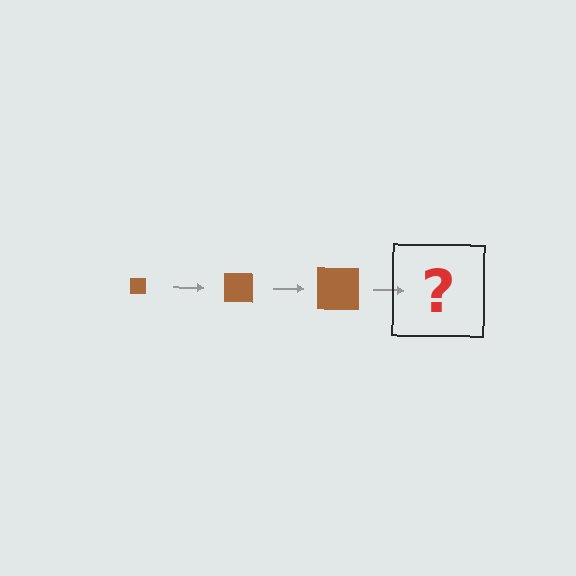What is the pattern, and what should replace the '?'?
The pattern is that the square gets progressively larger each step. The '?' should be a brown square, larger than the previous one.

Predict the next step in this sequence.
The next step is a brown square, larger than the previous one.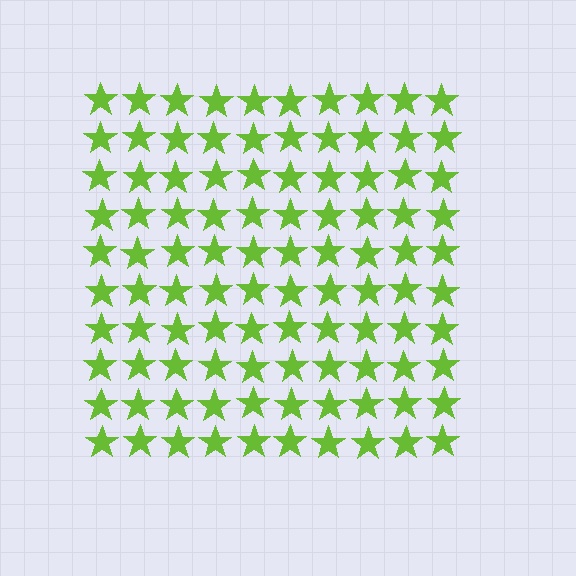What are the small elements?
The small elements are stars.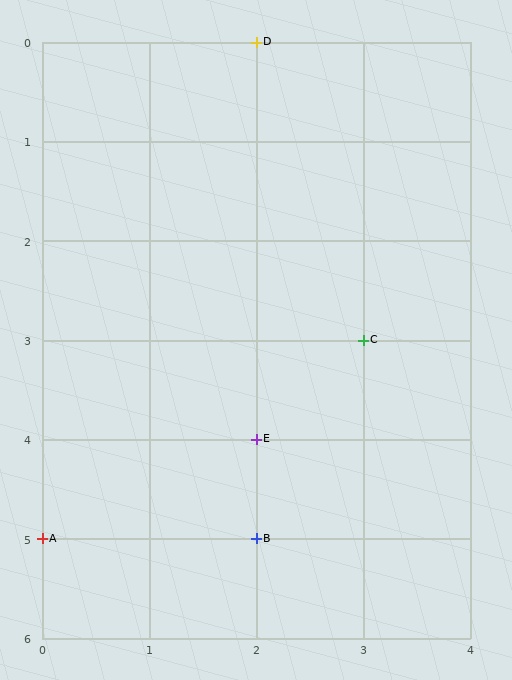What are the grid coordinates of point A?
Point A is at grid coordinates (0, 5).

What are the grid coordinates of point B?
Point B is at grid coordinates (2, 5).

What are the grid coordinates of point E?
Point E is at grid coordinates (2, 4).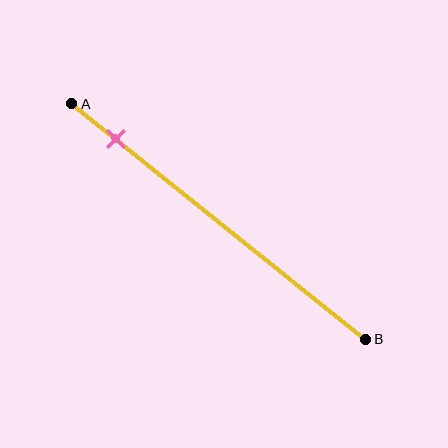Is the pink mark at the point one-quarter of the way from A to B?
No, the mark is at about 15% from A, not at the 25% one-quarter point.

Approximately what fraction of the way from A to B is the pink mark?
The pink mark is approximately 15% of the way from A to B.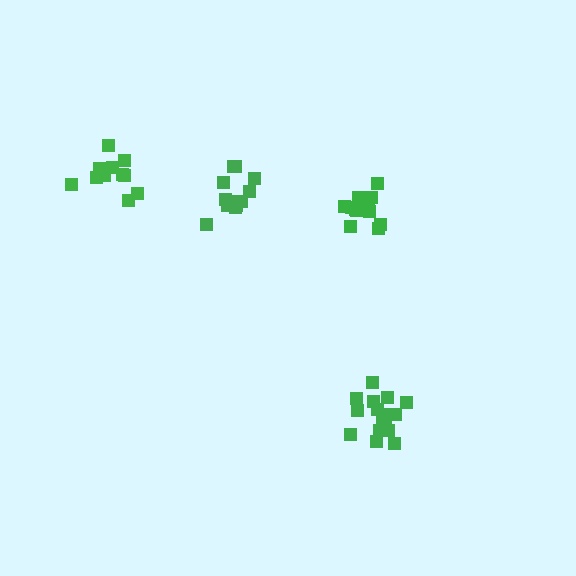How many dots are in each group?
Group 1: 12 dots, Group 2: 18 dots, Group 3: 16 dots, Group 4: 12 dots (58 total).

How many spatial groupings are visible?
There are 4 spatial groupings.